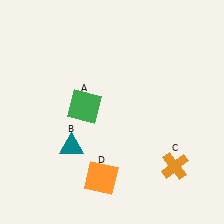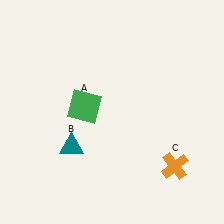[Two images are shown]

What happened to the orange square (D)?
The orange square (D) was removed in Image 2. It was in the bottom-left area of Image 1.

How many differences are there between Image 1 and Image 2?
There is 1 difference between the two images.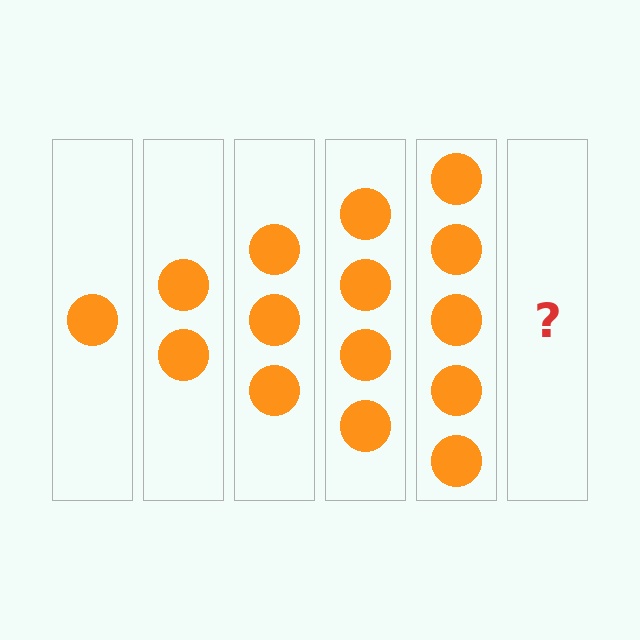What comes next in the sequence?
The next element should be 6 circles.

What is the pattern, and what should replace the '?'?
The pattern is that each step adds one more circle. The '?' should be 6 circles.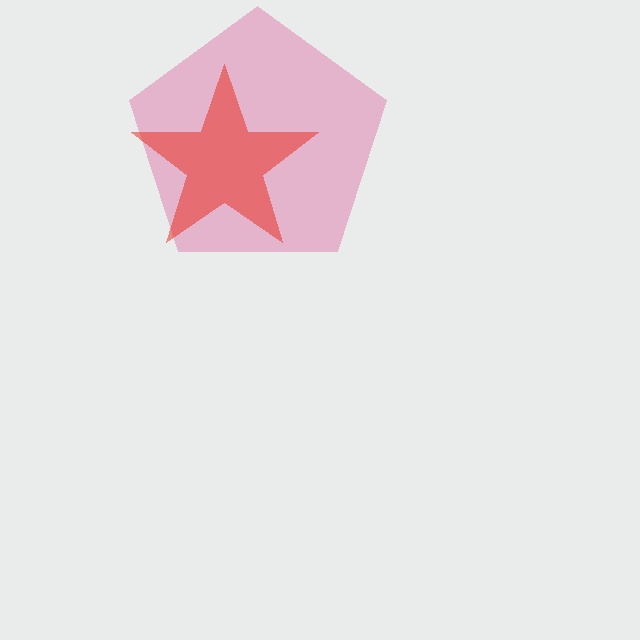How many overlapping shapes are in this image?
There are 2 overlapping shapes in the image.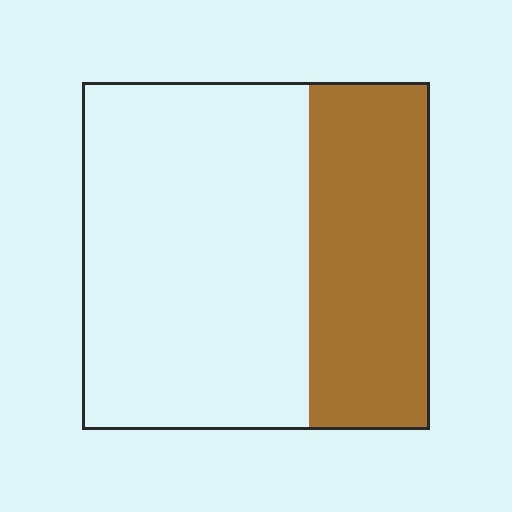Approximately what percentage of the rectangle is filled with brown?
Approximately 35%.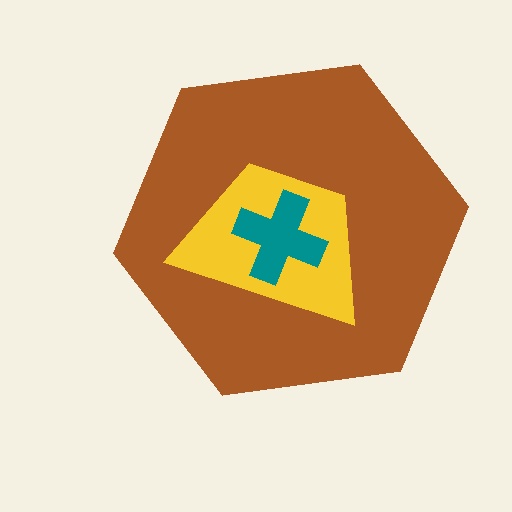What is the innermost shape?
The teal cross.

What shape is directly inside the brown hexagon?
The yellow trapezoid.